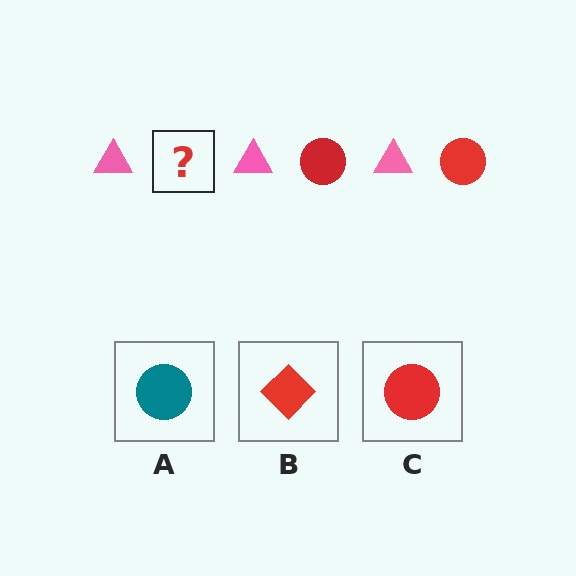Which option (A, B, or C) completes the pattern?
C.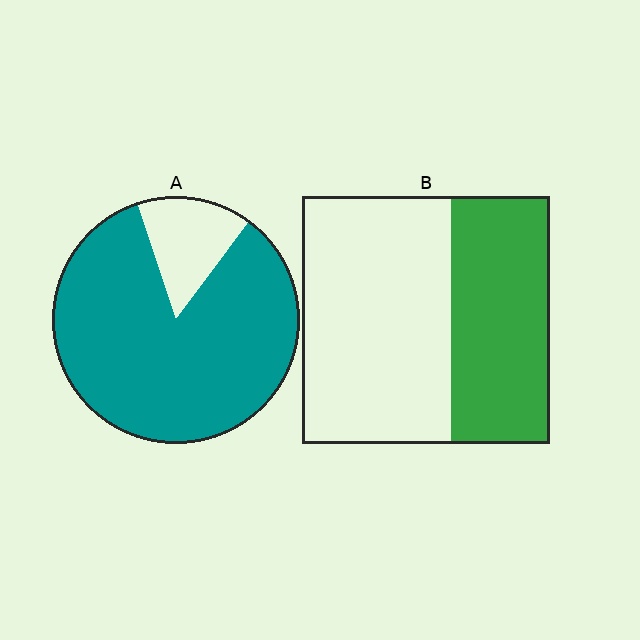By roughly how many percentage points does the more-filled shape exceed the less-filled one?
By roughly 45 percentage points (A over B).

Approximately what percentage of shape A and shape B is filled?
A is approximately 85% and B is approximately 40%.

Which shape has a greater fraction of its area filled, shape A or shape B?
Shape A.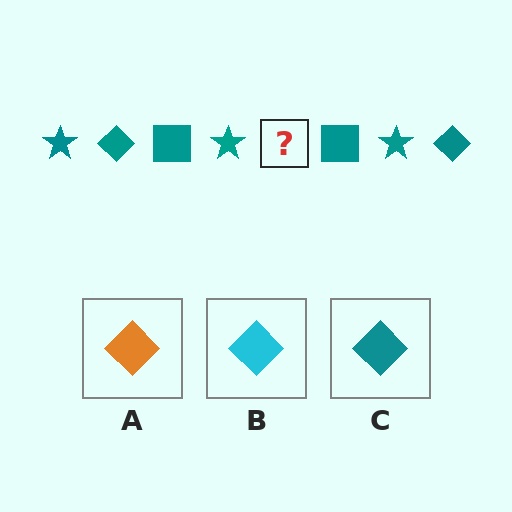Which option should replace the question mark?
Option C.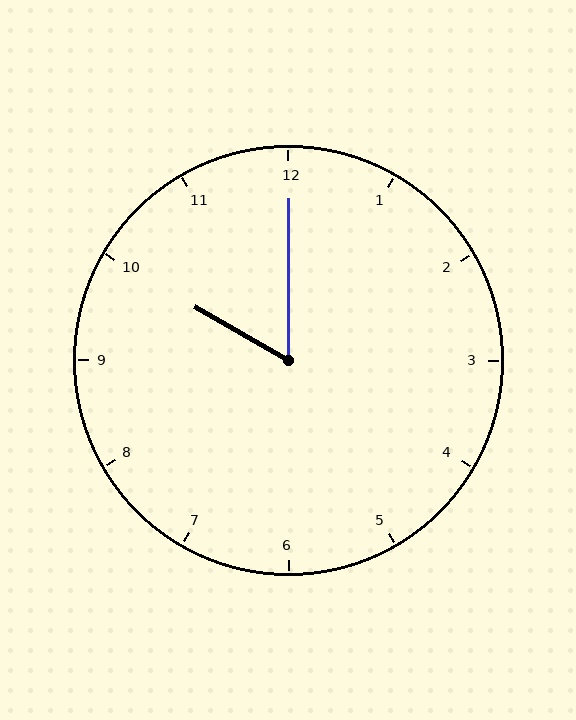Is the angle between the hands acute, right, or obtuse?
It is acute.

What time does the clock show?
10:00.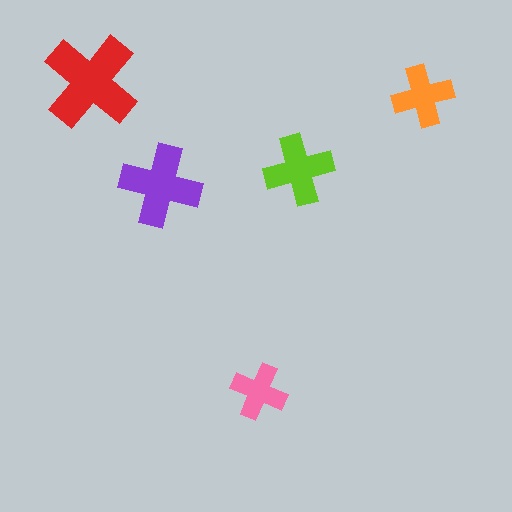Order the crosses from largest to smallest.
the red one, the purple one, the lime one, the orange one, the pink one.